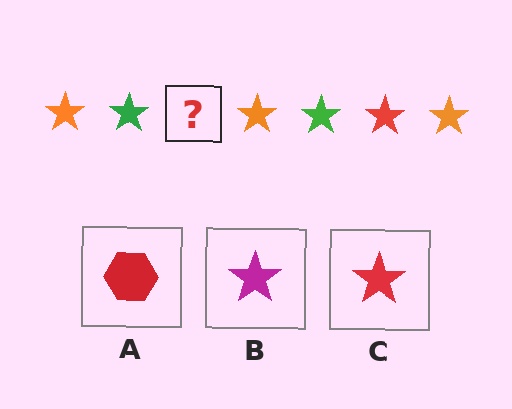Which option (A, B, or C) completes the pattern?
C.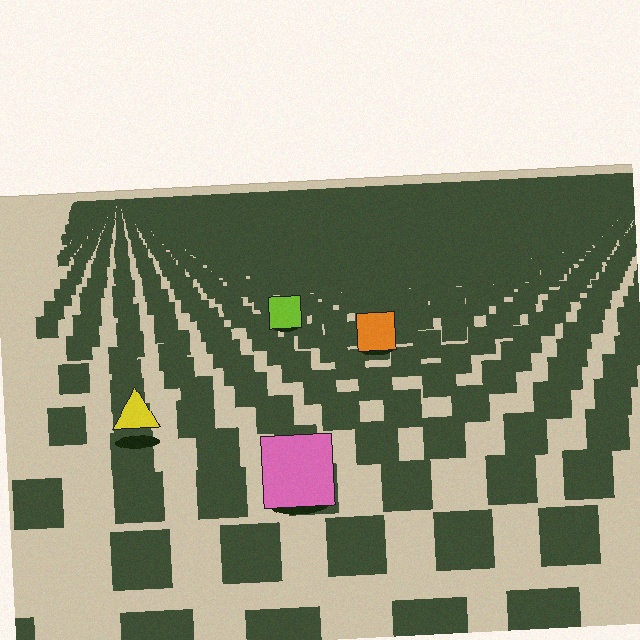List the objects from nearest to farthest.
From nearest to farthest: the pink square, the yellow triangle, the orange square, the lime square.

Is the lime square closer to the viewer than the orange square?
No. The orange square is closer — you can tell from the texture gradient: the ground texture is coarser near it.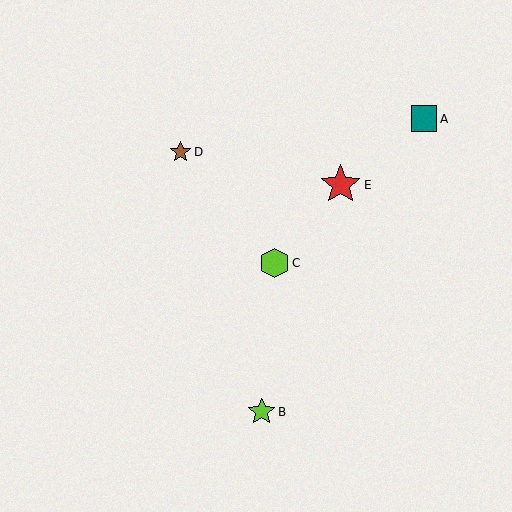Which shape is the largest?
The red star (labeled E) is the largest.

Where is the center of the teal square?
The center of the teal square is at (424, 118).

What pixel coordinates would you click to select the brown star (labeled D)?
Click at (181, 152) to select the brown star D.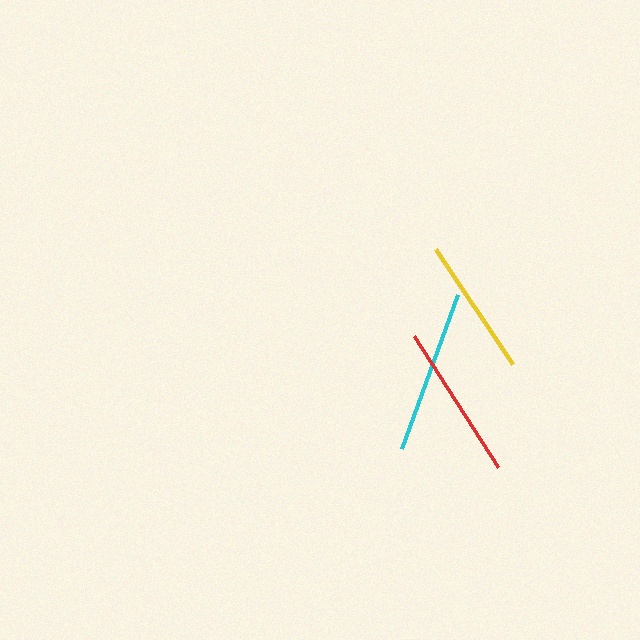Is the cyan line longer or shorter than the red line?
The cyan line is longer than the red line.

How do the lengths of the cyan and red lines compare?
The cyan and red lines are approximately the same length.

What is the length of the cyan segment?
The cyan segment is approximately 164 pixels long.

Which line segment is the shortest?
The yellow line is the shortest at approximately 138 pixels.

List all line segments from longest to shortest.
From longest to shortest: cyan, red, yellow.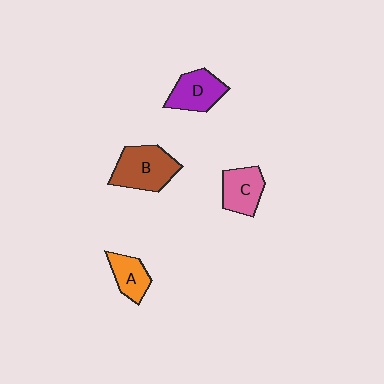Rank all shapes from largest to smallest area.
From largest to smallest: B (brown), D (purple), C (pink), A (orange).